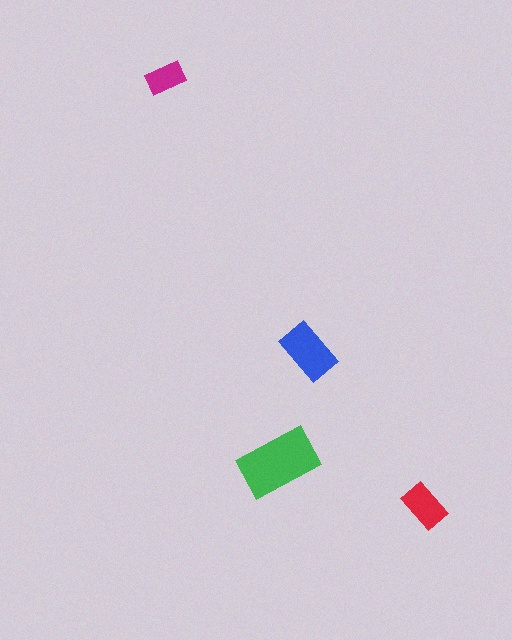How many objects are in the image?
There are 4 objects in the image.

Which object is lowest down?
The red rectangle is bottommost.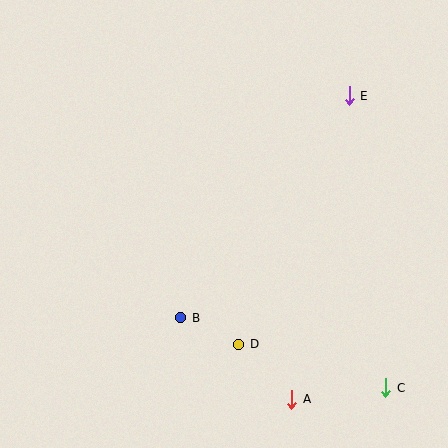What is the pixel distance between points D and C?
The distance between D and C is 153 pixels.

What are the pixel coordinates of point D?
Point D is at (239, 344).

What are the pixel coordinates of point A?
Point A is at (292, 399).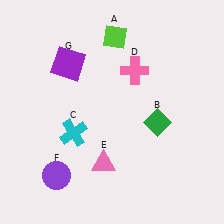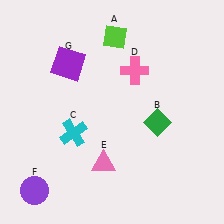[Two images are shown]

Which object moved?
The purple circle (F) moved left.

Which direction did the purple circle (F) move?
The purple circle (F) moved left.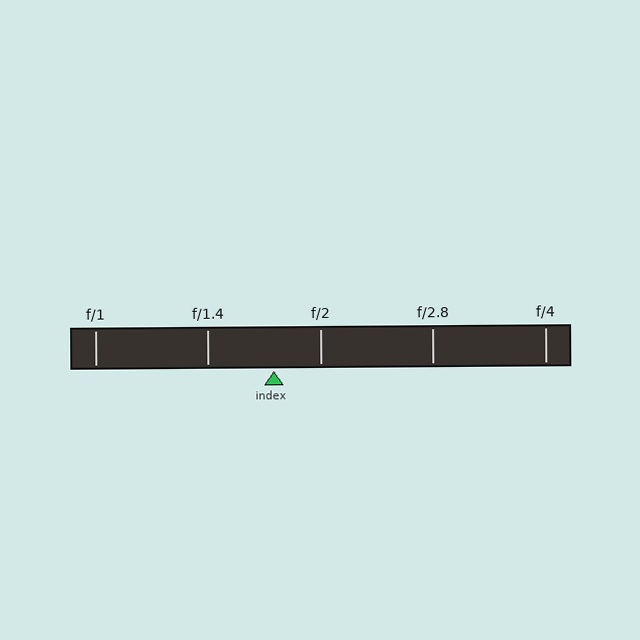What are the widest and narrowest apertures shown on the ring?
The widest aperture shown is f/1 and the narrowest is f/4.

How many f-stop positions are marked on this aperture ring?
There are 5 f-stop positions marked.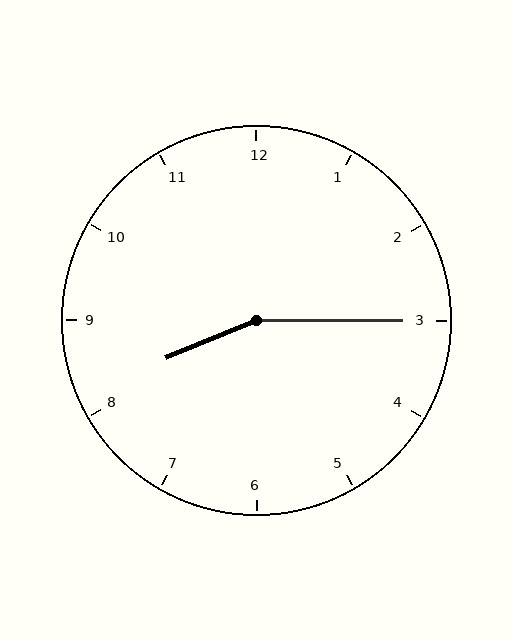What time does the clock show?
8:15.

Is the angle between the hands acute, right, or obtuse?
It is obtuse.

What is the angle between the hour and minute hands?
Approximately 158 degrees.